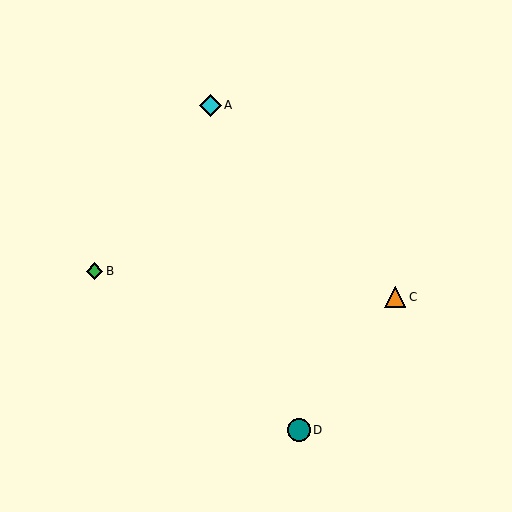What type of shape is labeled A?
Shape A is a cyan diamond.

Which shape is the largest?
The teal circle (labeled D) is the largest.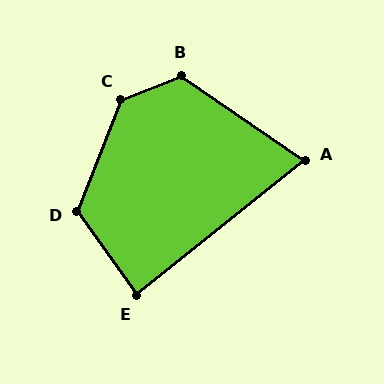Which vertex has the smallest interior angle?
A, at approximately 73 degrees.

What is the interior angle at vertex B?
Approximately 124 degrees (obtuse).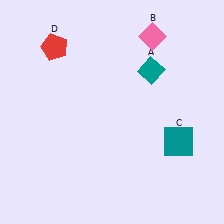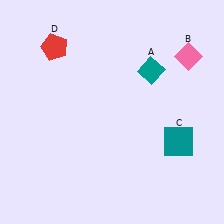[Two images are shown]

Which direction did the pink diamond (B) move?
The pink diamond (B) moved right.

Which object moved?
The pink diamond (B) moved right.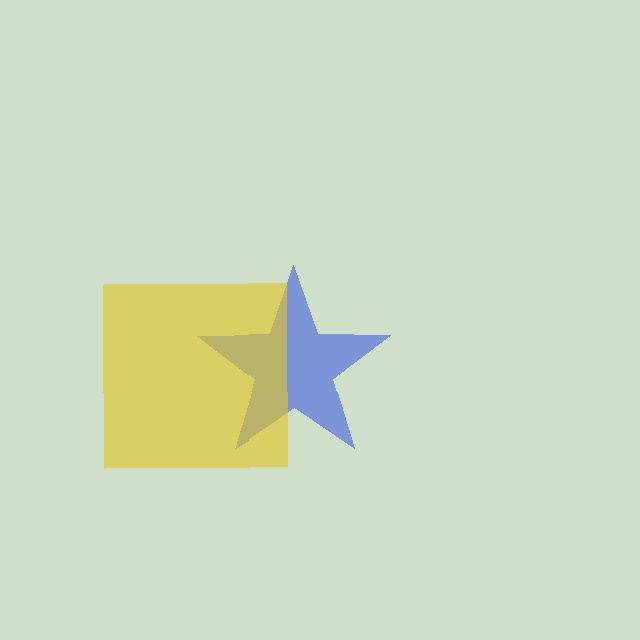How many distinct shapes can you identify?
There are 2 distinct shapes: a blue star, a yellow square.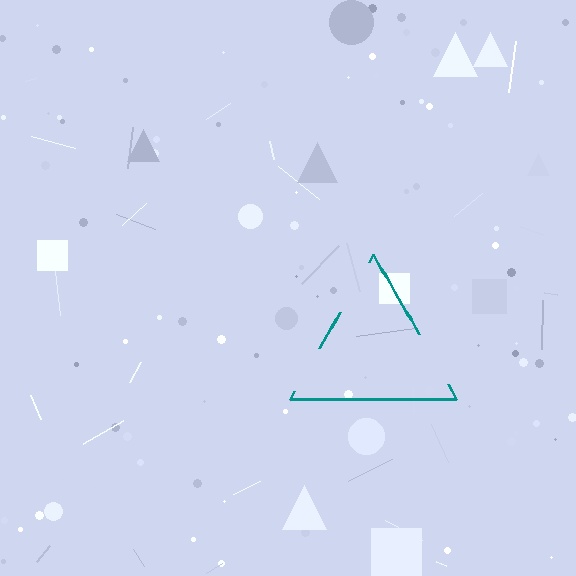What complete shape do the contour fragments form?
The contour fragments form a triangle.